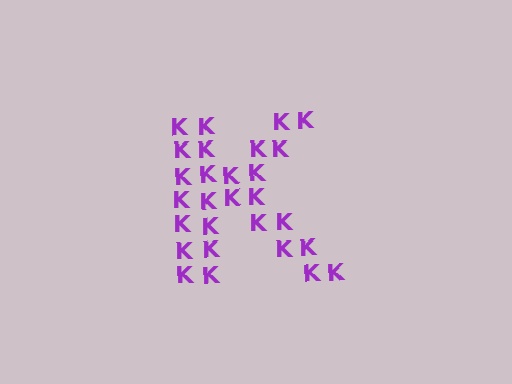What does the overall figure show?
The overall figure shows the letter K.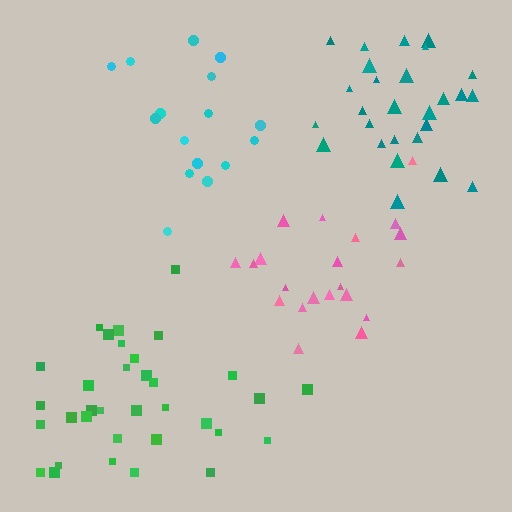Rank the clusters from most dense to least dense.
green, teal, cyan, pink.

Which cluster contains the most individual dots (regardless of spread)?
Green (34).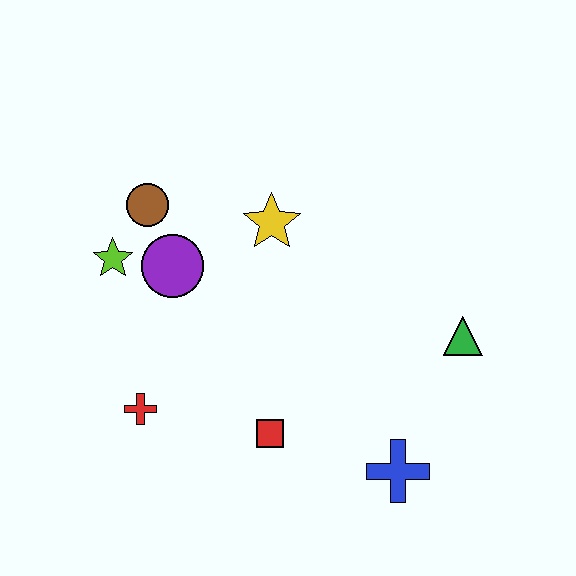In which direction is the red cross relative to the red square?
The red cross is to the left of the red square.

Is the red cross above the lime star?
No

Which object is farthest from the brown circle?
The blue cross is farthest from the brown circle.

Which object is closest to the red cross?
The red square is closest to the red cross.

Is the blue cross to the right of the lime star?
Yes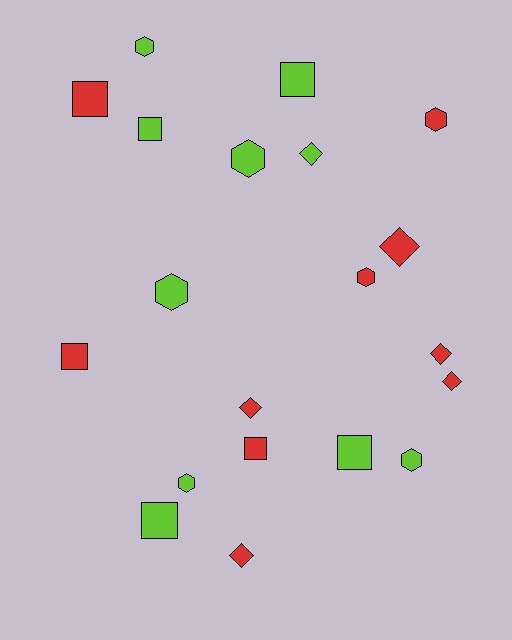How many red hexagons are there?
There are 2 red hexagons.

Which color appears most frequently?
Red, with 10 objects.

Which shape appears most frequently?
Hexagon, with 7 objects.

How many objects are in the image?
There are 20 objects.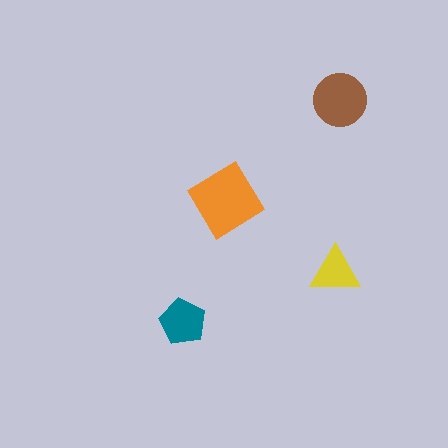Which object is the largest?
The orange diamond.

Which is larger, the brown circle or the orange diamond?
The orange diamond.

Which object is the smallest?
The yellow triangle.